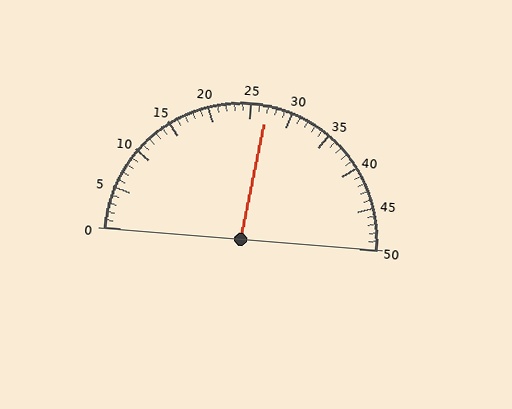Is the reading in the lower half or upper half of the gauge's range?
The reading is in the upper half of the range (0 to 50).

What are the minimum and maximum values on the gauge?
The gauge ranges from 0 to 50.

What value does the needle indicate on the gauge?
The needle indicates approximately 27.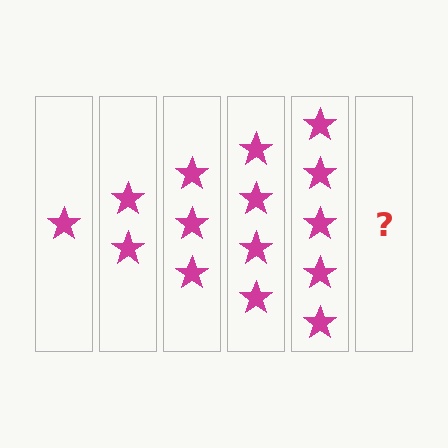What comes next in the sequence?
The next element should be 6 stars.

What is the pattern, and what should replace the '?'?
The pattern is that each step adds one more star. The '?' should be 6 stars.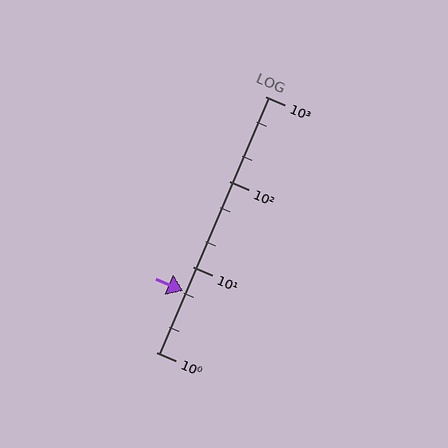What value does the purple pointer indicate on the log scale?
The pointer indicates approximately 5.2.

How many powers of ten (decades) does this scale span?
The scale spans 3 decades, from 1 to 1000.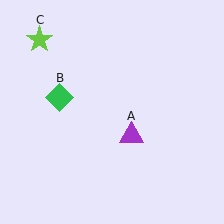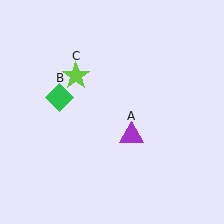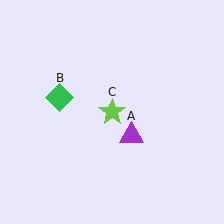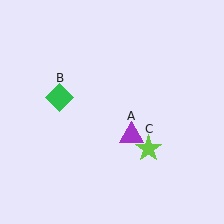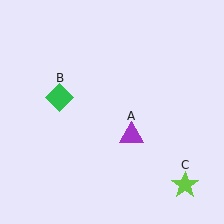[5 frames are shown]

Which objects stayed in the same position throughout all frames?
Purple triangle (object A) and green diamond (object B) remained stationary.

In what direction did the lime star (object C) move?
The lime star (object C) moved down and to the right.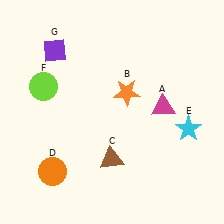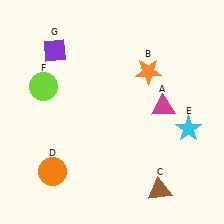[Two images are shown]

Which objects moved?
The objects that moved are: the orange star (B), the brown triangle (C).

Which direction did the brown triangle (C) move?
The brown triangle (C) moved right.